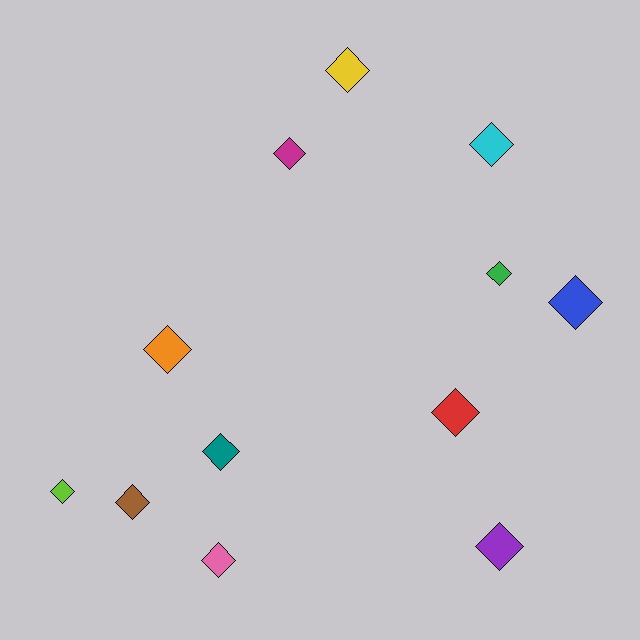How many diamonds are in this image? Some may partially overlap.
There are 12 diamonds.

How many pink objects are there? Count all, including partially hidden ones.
There is 1 pink object.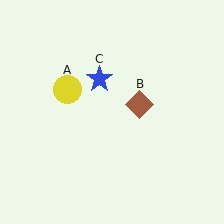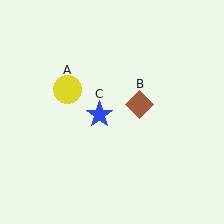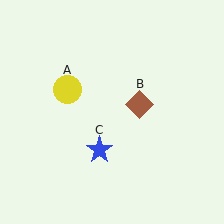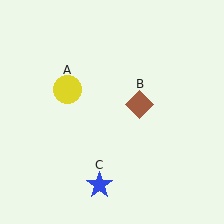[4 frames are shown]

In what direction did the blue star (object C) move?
The blue star (object C) moved down.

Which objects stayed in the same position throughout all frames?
Yellow circle (object A) and brown diamond (object B) remained stationary.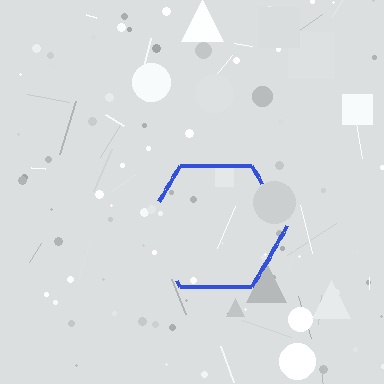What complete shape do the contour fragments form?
The contour fragments form a hexagon.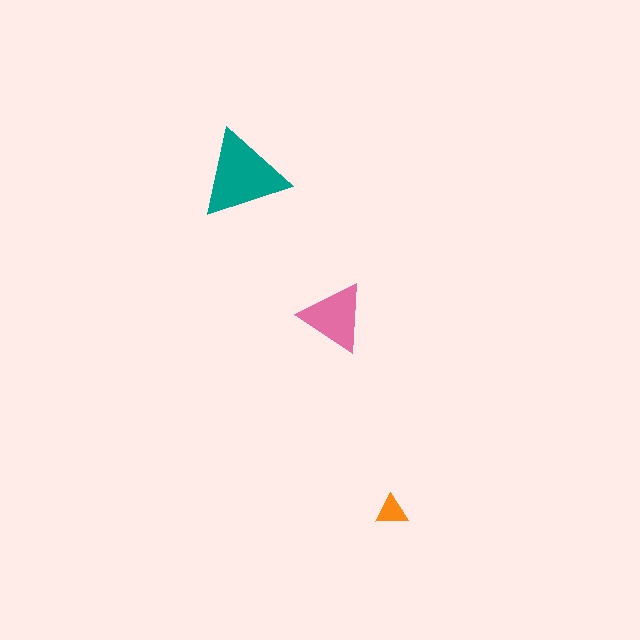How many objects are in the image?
There are 3 objects in the image.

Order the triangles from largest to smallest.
the teal one, the pink one, the orange one.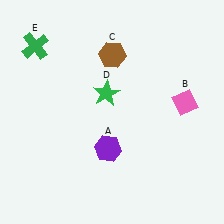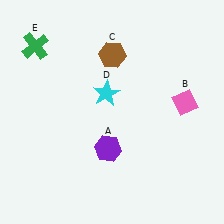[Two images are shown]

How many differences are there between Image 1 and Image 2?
There is 1 difference between the two images.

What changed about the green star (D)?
In Image 1, D is green. In Image 2, it changed to cyan.